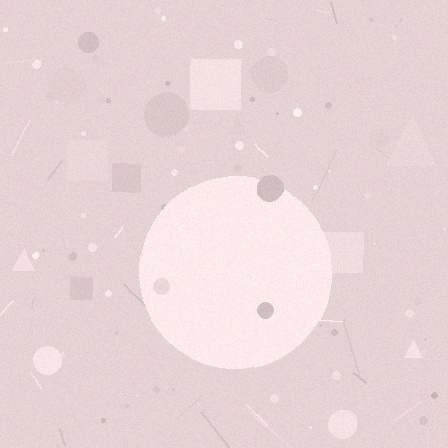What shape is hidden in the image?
A circle is hidden in the image.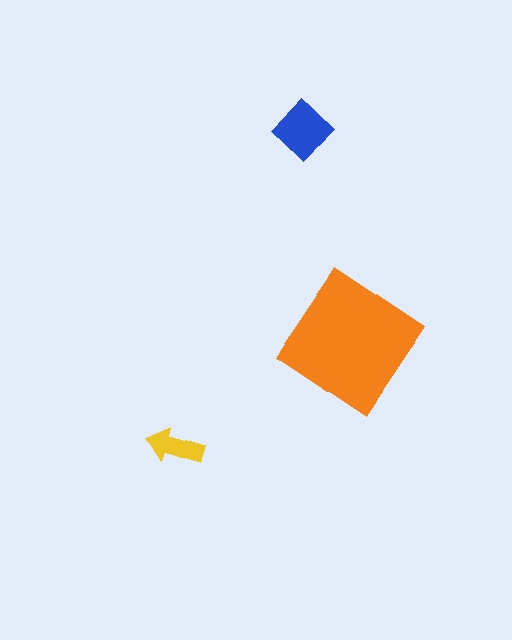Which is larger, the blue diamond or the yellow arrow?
The blue diamond.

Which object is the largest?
The orange diamond.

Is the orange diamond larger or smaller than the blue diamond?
Larger.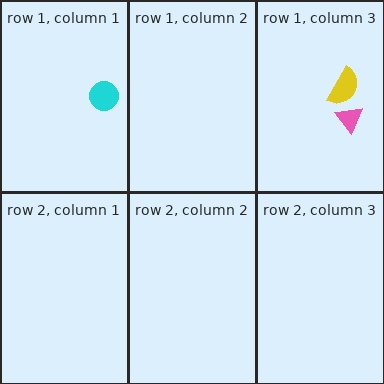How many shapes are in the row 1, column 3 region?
2.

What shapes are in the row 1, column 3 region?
The pink triangle, the yellow semicircle.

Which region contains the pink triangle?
The row 1, column 3 region.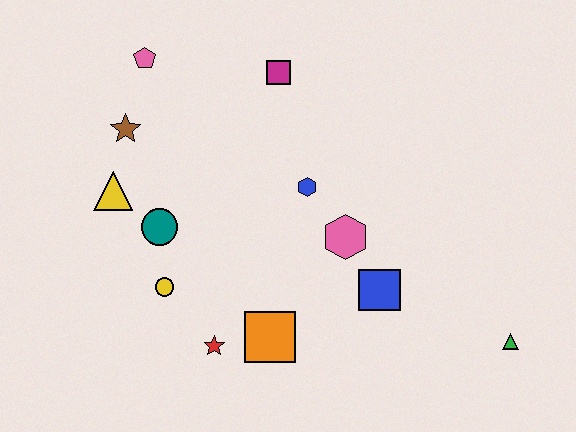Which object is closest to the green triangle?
The blue square is closest to the green triangle.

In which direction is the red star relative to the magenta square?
The red star is below the magenta square.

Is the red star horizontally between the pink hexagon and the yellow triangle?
Yes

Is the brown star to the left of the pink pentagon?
Yes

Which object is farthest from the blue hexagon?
The green triangle is farthest from the blue hexagon.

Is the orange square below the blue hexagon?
Yes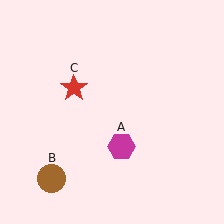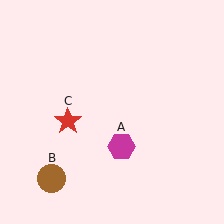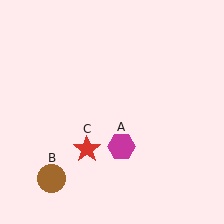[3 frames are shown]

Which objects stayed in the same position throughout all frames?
Magenta hexagon (object A) and brown circle (object B) remained stationary.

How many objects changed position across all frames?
1 object changed position: red star (object C).